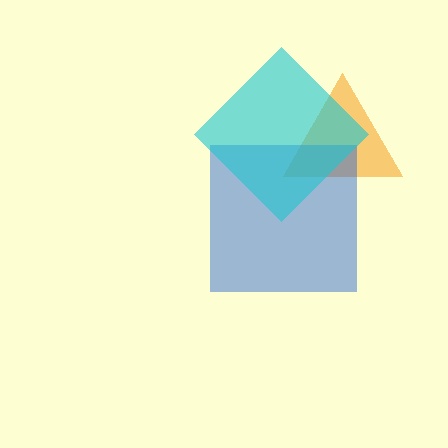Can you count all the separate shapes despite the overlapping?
Yes, there are 3 separate shapes.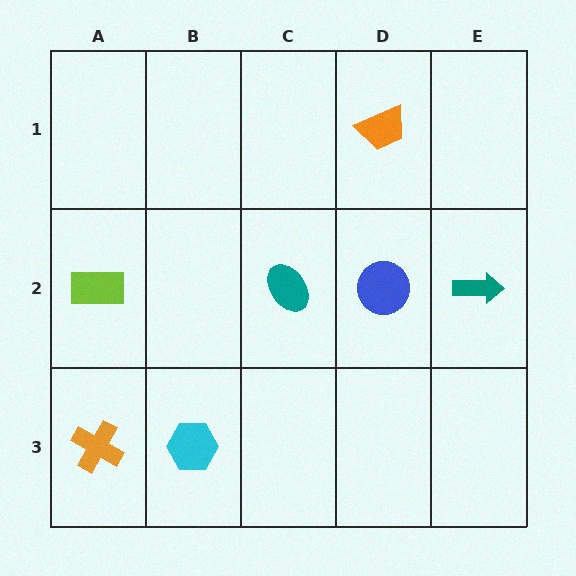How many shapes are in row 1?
1 shape.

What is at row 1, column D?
An orange trapezoid.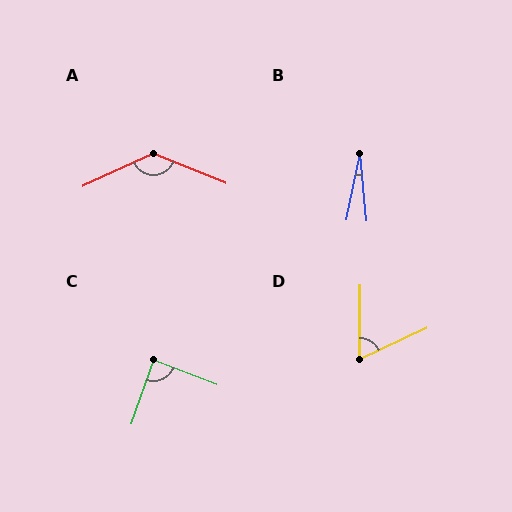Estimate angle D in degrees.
Approximately 64 degrees.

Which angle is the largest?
A, at approximately 133 degrees.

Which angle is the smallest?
B, at approximately 16 degrees.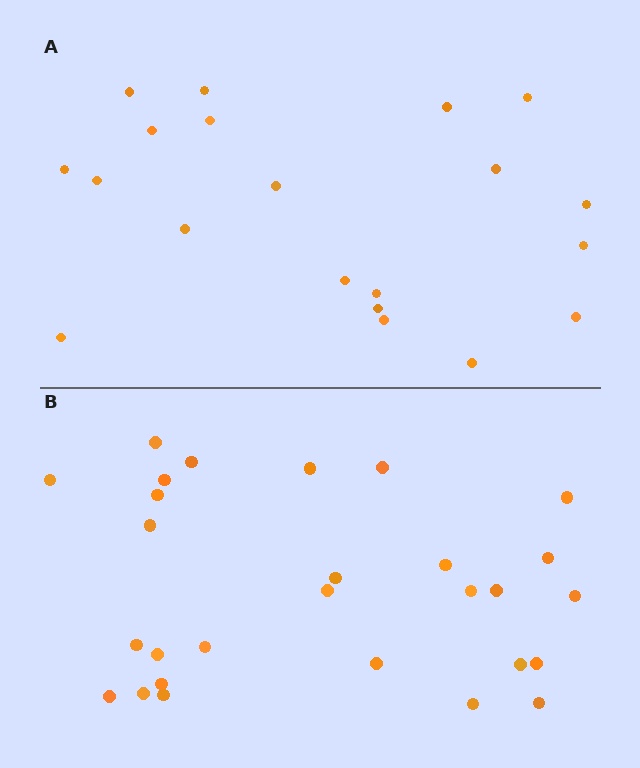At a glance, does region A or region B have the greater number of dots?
Region B (the bottom region) has more dots.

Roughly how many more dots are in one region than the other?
Region B has roughly 8 or so more dots than region A.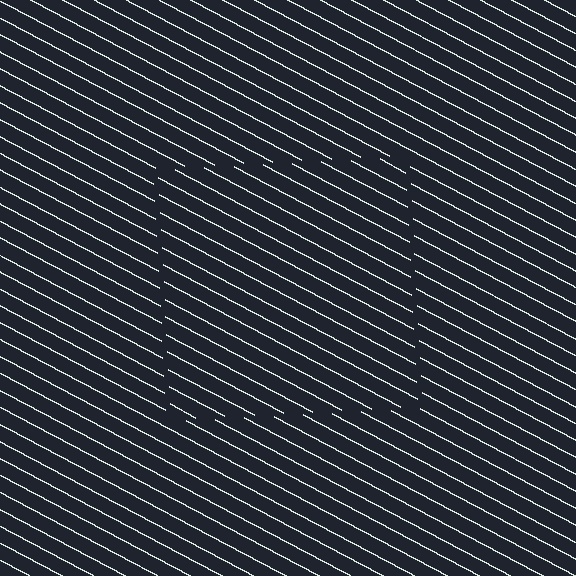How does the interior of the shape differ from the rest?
The interior of the shape contains the same grating, shifted by half a period — the contour is defined by the phase discontinuity where line-ends from the inner and outer gratings abut.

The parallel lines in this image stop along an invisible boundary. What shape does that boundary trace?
An illusory square. The interior of the shape contains the same grating, shifted by half a period — the contour is defined by the phase discontinuity where line-ends from the inner and outer gratings abut.